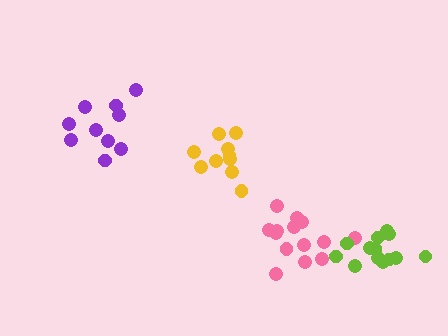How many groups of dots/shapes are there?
There are 4 groups.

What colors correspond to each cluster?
The clusters are colored: purple, pink, lime, yellow.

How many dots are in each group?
Group 1: 10 dots, Group 2: 15 dots, Group 3: 13 dots, Group 4: 10 dots (48 total).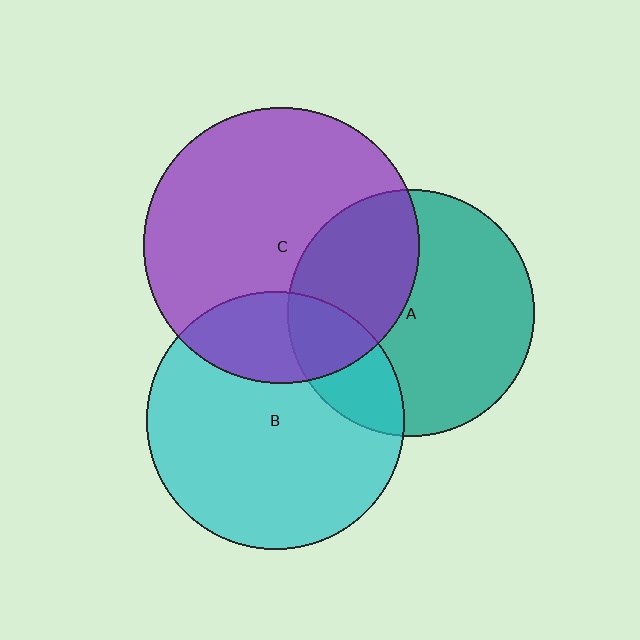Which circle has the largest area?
Circle C (purple).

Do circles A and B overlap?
Yes.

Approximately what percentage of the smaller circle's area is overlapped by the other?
Approximately 20%.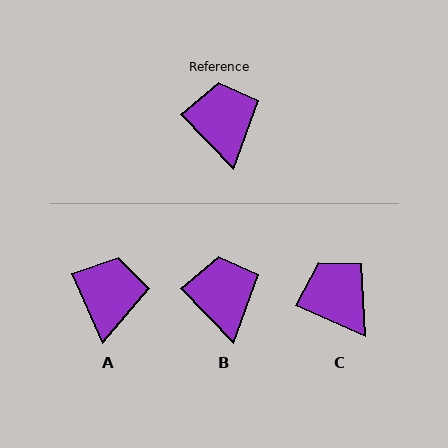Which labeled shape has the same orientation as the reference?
B.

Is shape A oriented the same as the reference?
No, it is off by about 20 degrees.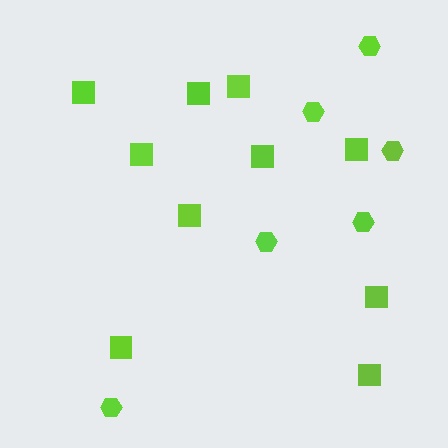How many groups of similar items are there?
There are 2 groups: one group of hexagons (6) and one group of squares (10).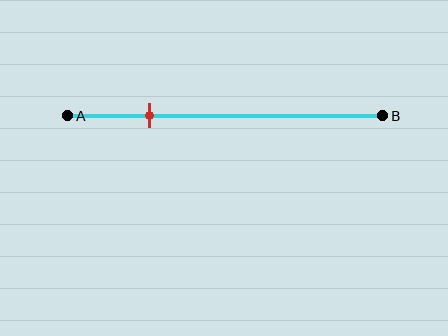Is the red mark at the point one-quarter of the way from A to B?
Yes, the mark is approximately at the one-quarter point.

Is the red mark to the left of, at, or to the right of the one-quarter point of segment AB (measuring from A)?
The red mark is approximately at the one-quarter point of segment AB.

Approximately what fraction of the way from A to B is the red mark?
The red mark is approximately 25% of the way from A to B.